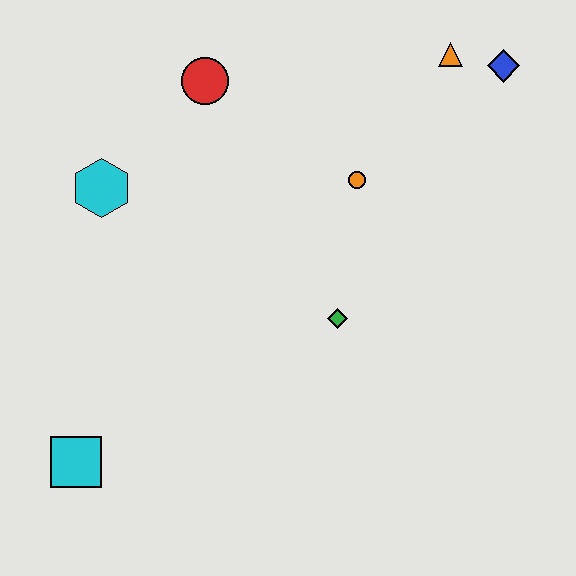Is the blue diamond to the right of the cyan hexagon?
Yes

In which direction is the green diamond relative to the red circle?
The green diamond is below the red circle.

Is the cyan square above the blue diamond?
No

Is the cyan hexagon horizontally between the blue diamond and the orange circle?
No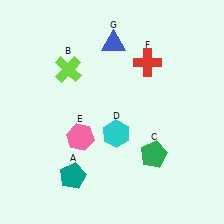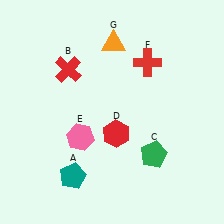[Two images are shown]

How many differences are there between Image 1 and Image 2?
There are 3 differences between the two images.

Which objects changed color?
B changed from lime to red. D changed from cyan to red. G changed from blue to orange.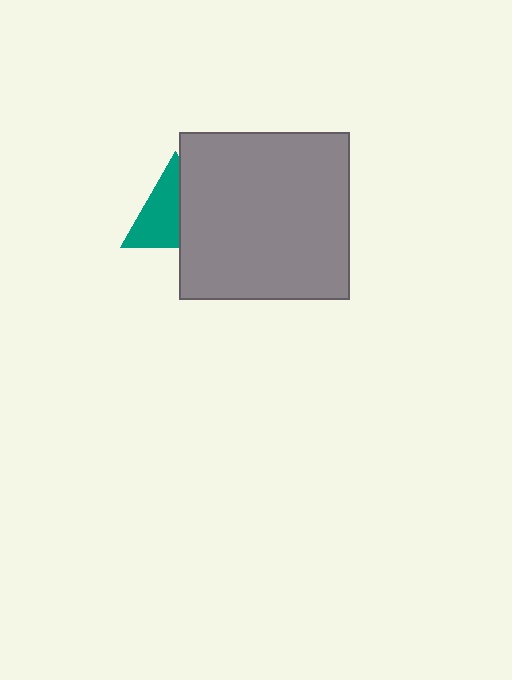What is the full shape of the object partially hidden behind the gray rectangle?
The partially hidden object is a teal triangle.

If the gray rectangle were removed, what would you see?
You would see the complete teal triangle.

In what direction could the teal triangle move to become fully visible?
The teal triangle could move left. That would shift it out from behind the gray rectangle entirely.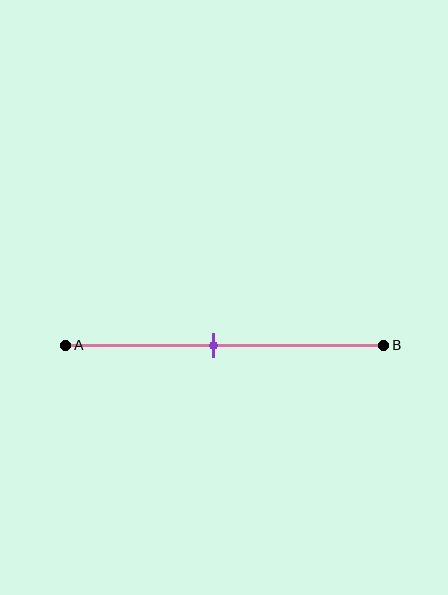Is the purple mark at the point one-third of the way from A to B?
No, the mark is at about 45% from A, not at the 33% one-third point.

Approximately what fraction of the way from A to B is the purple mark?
The purple mark is approximately 45% of the way from A to B.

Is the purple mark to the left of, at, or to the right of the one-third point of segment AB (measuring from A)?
The purple mark is to the right of the one-third point of segment AB.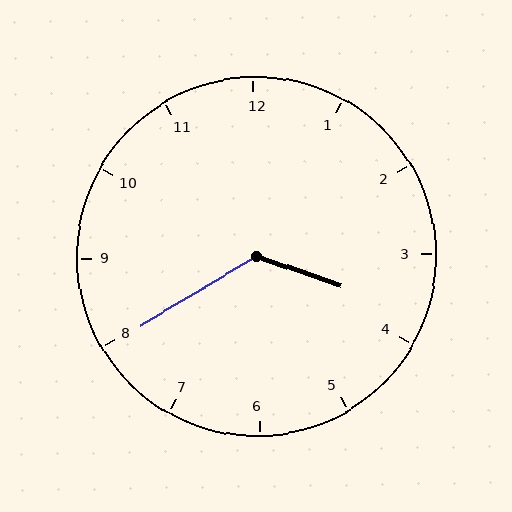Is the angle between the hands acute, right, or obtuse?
It is obtuse.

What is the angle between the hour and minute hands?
Approximately 130 degrees.